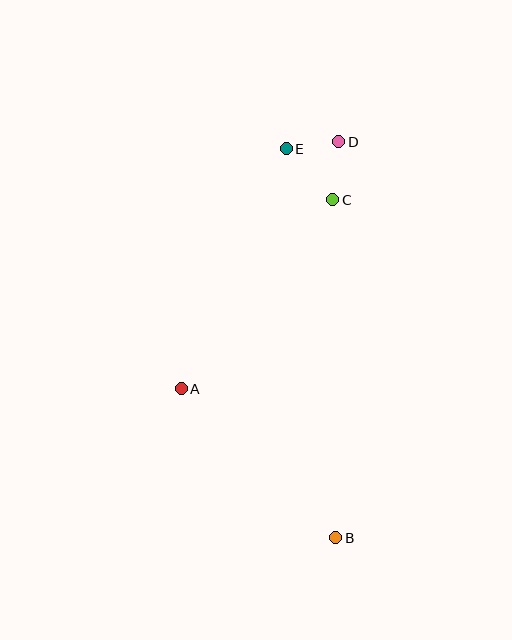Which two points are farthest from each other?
Points B and D are farthest from each other.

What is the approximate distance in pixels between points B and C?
The distance between B and C is approximately 338 pixels.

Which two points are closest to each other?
Points D and E are closest to each other.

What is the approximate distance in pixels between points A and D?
The distance between A and D is approximately 293 pixels.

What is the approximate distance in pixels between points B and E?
The distance between B and E is approximately 392 pixels.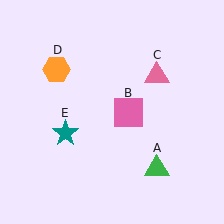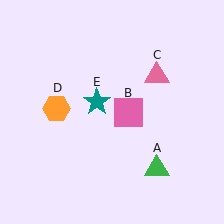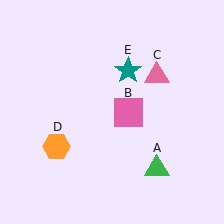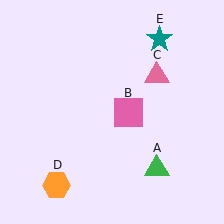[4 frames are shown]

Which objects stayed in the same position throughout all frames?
Green triangle (object A) and pink square (object B) and pink triangle (object C) remained stationary.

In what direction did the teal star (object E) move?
The teal star (object E) moved up and to the right.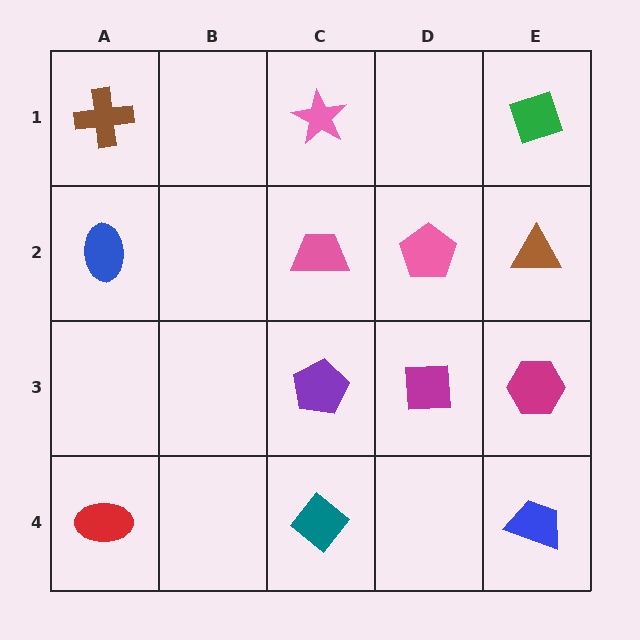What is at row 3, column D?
A magenta square.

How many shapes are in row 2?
4 shapes.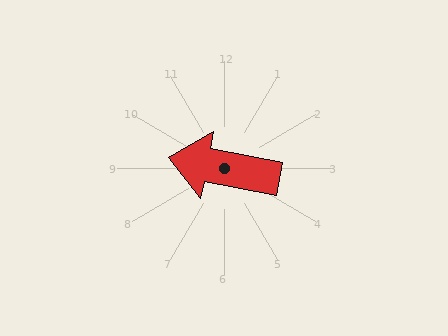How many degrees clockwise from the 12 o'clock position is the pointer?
Approximately 281 degrees.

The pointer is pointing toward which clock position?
Roughly 9 o'clock.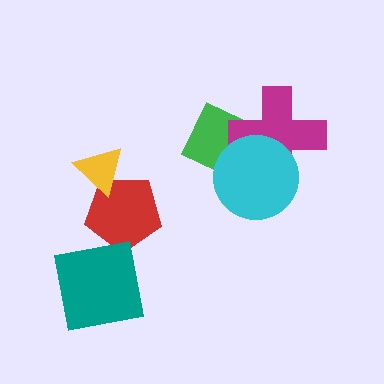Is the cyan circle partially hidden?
No, no other shape covers it.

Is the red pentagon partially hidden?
Yes, it is partially covered by another shape.